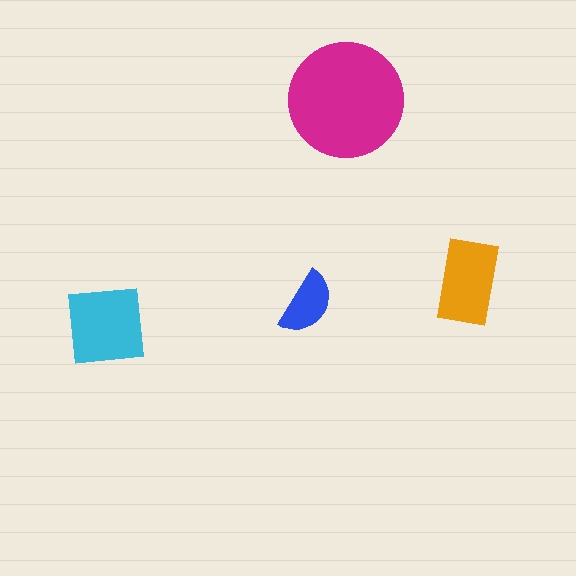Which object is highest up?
The magenta circle is topmost.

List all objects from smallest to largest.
The blue semicircle, the orange rectangle, the cyan square, the magenta circle.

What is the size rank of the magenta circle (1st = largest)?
1st.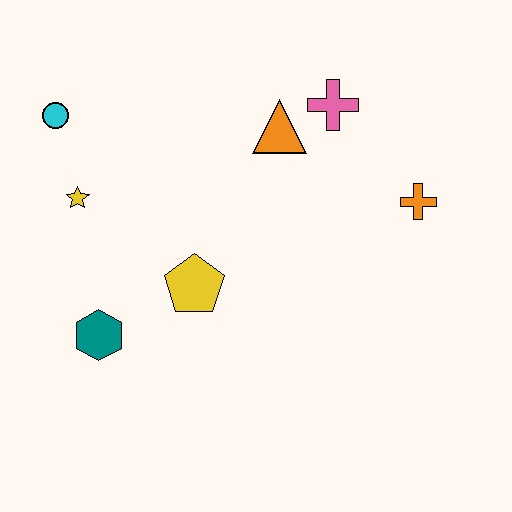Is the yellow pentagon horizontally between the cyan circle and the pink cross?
Yes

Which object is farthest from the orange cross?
The cyan circle is farthest from the orange cross.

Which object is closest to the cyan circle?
The yellow star is closest to the cyan circle.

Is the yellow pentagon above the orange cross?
No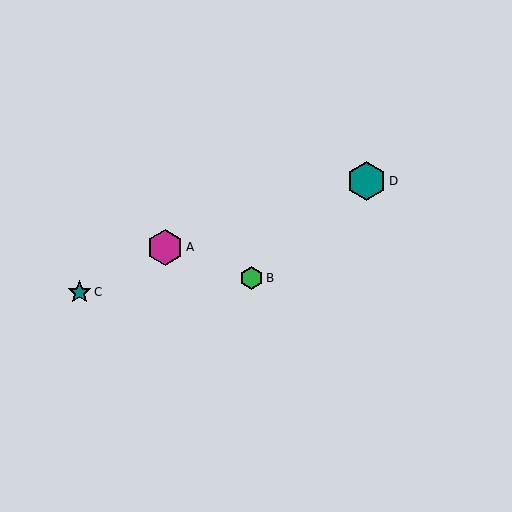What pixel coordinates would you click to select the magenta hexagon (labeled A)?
Click at (165, 247) to select the magenta hexagon A.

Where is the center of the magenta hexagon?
The center of the magenta hexagon is at (165, 247).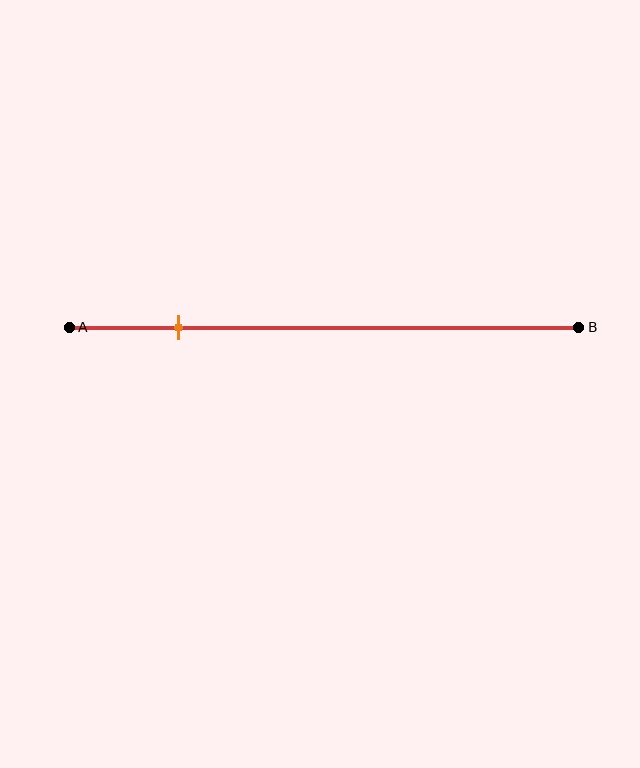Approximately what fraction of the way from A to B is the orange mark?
The orange mark is approximately 20% of the way from A to B.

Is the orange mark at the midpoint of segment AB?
No, the mark is at about 20% from A, not at the 50% midpoint.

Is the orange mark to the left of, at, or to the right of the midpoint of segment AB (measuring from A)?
The orange mark is to the left of the midpoint of segment AB.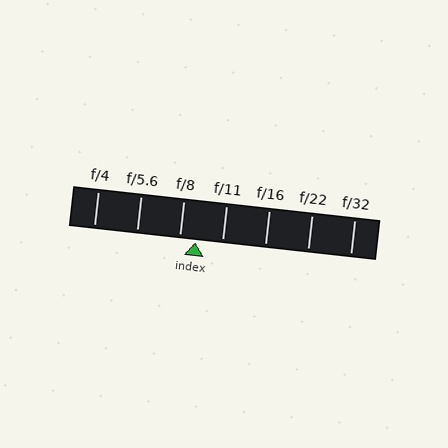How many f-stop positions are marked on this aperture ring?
There are 7 f-stop positions marked.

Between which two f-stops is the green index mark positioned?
The index mark is between f/8 and f/11.